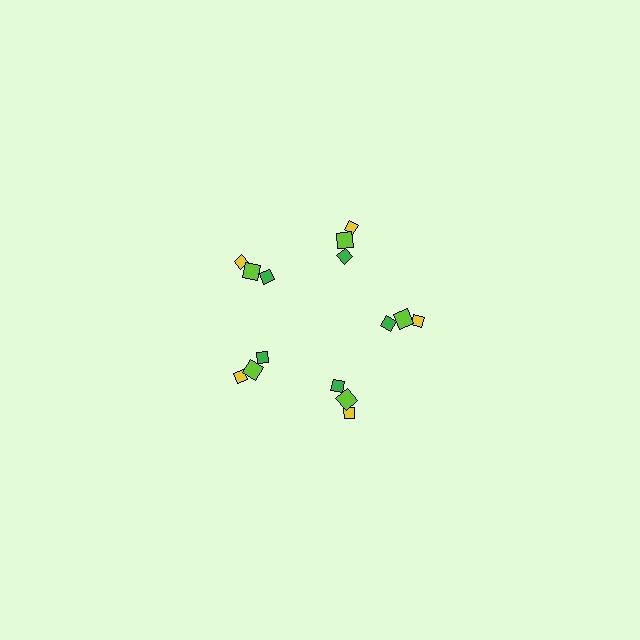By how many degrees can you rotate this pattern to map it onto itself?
The pattern maps onto itself every 72 degrees of rotation.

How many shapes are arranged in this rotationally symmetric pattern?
There are 15 shapes, arranged in 5 groups of 3.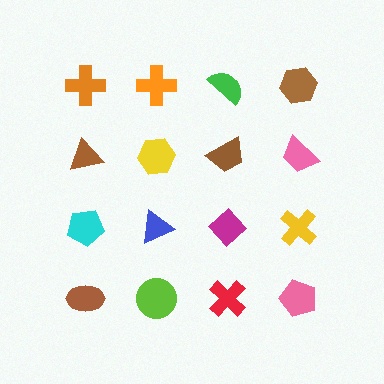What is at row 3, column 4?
A yellow cross.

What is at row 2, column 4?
A pink trapezoid.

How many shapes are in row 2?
4 shapes.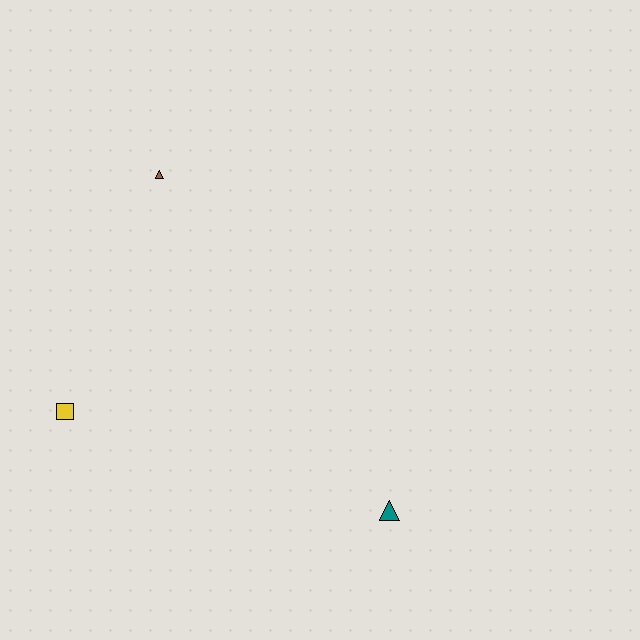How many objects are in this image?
There are 3 objects.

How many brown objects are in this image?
There is 1 brown object.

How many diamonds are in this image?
There are no diamonds.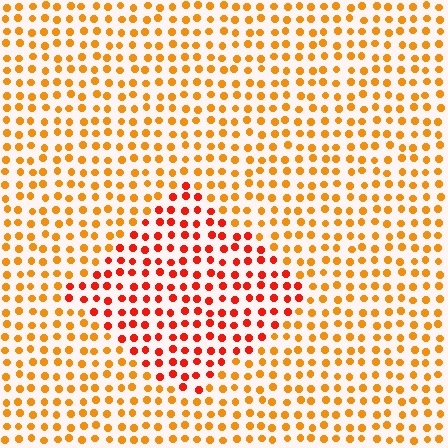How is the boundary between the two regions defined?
The boundary is defined purely by a slight shift in hue (about 32 degrees). Spacing, size, and orientation are identical on both sides.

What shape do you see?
I see a diamond.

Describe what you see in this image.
The image is filled with small orange elements in a uniform arrangement. A diamond-shaped region is visible where the elements are tinted to a slightly different hue, forming a subtle color boundary.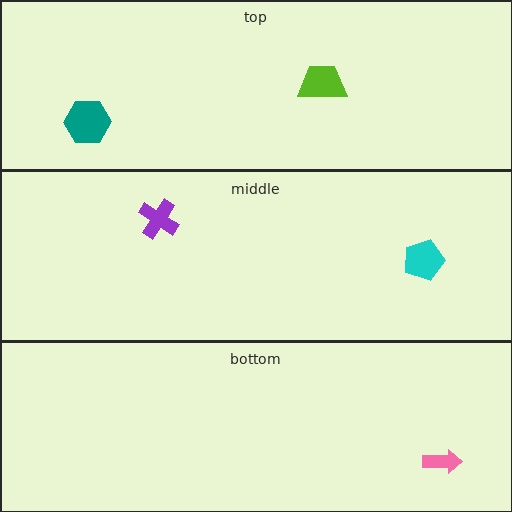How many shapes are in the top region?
2.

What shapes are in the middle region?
The purple cross, the cyan pentagon.